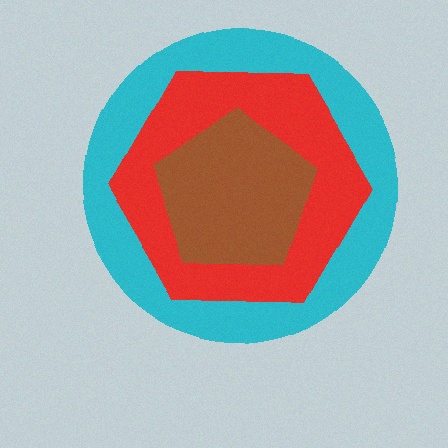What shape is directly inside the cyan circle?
The red hexagon.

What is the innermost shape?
The brown pentagon.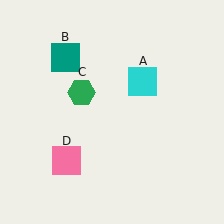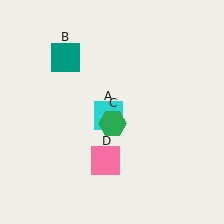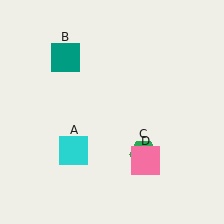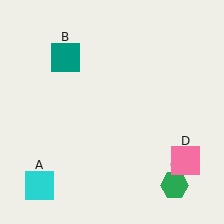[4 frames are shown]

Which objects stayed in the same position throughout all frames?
Teal square (object B) remained stationary.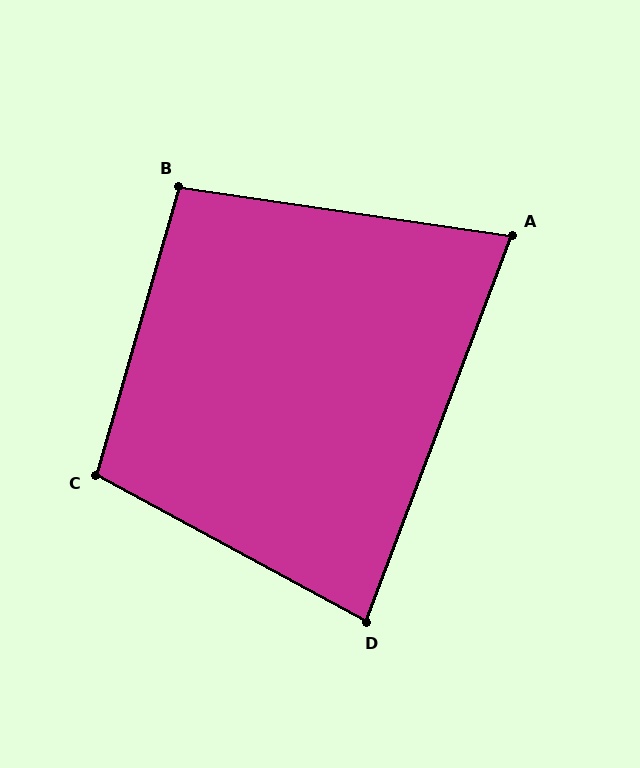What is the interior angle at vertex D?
Approximately 82 degrees (acute).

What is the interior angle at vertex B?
Approximately 98 degrees (obtuse).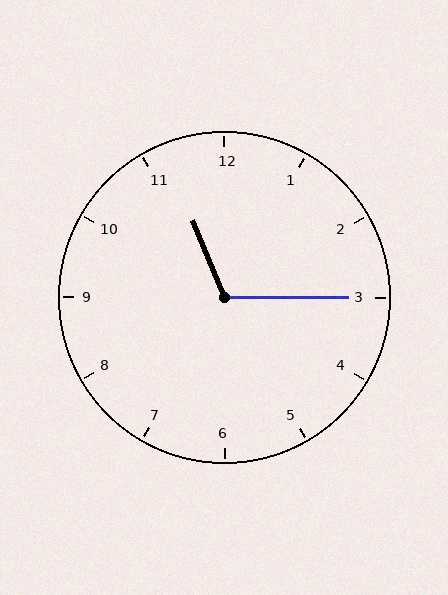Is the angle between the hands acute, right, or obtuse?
It is obtuse.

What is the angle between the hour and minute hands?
Approximately 112 degrees.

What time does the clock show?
11:15.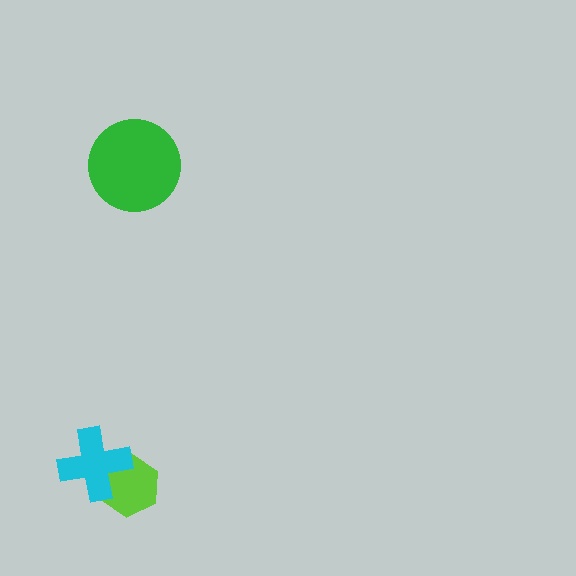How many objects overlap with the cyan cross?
1 object overlaps with the cyan cross.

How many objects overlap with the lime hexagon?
1 object overlaps with the lime hexagon.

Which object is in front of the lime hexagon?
The cyan cross is in front of the lime hexagon.